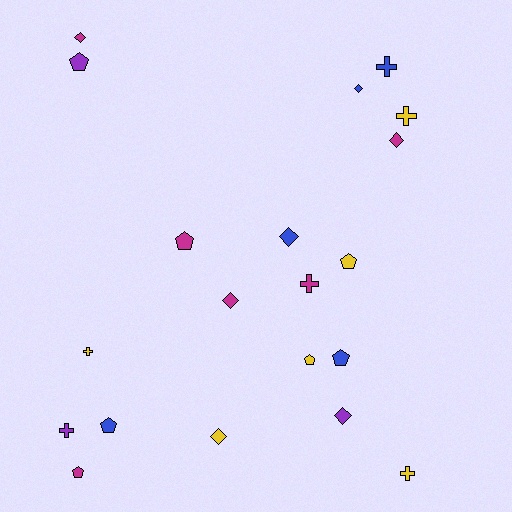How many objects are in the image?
There are 20 objects.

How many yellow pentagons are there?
There are 2 yellow pentagons.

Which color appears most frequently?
Yellow, with 6 objects.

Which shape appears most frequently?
Diamond, with 7 objects.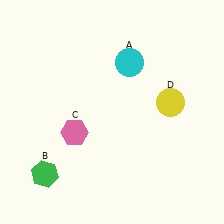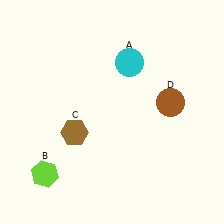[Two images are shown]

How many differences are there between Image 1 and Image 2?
There are 3 differences between the two images.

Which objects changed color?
B changed from green to lime. C changed from pink to brown. D changed from yellow to brown.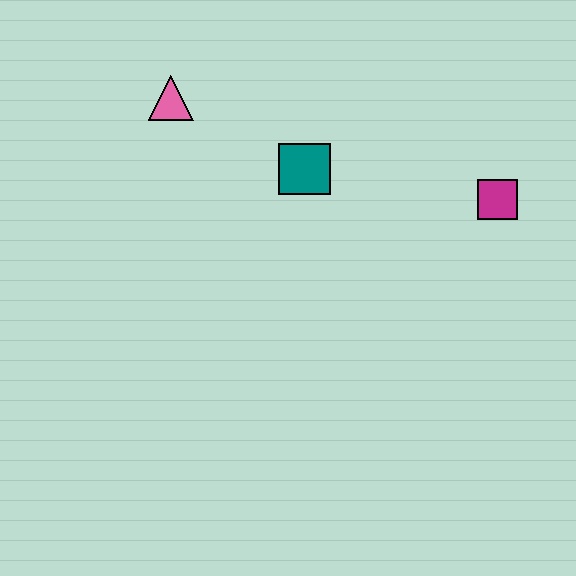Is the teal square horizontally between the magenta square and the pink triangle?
Yes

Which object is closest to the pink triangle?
The teal square is closest to the pink triangle.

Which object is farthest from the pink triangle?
The magenta square is farthest from the pink triangle.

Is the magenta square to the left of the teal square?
No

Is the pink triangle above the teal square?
Yes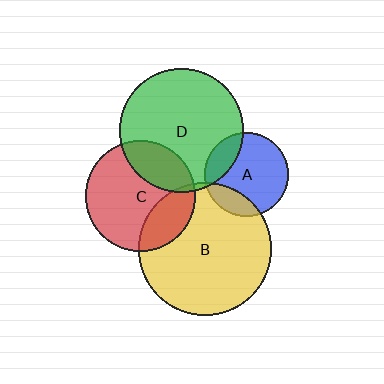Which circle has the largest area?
Circle B (yellow).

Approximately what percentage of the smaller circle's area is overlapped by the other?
Approximately 20%.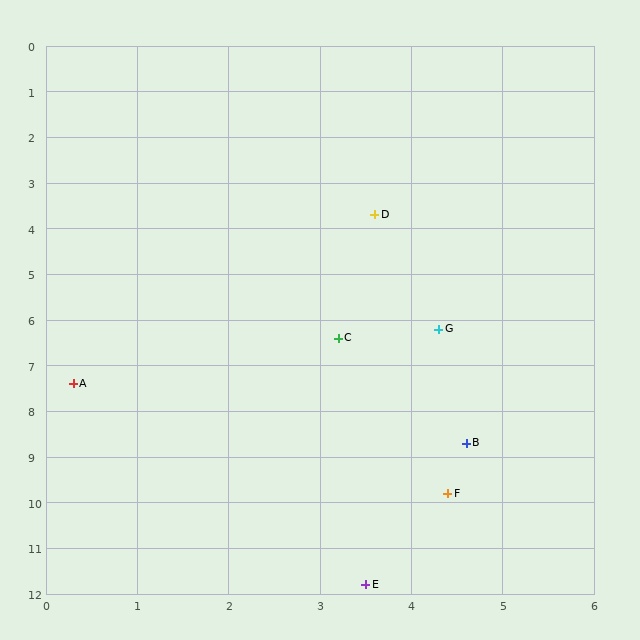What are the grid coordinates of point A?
Point A is at approximately (0.3, 7.4).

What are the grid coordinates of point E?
Point E is at approximately (3.5, 11.8).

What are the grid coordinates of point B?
Point B is at approximately (4.6, 8.7).